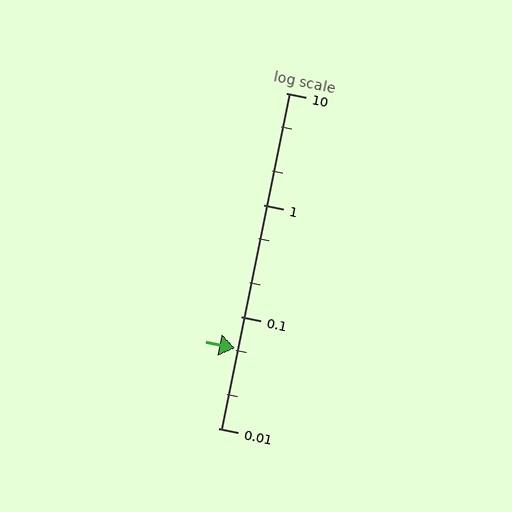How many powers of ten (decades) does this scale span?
The scale spans 3 decades, from 0.01 to 10.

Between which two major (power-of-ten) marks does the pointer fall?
The pointer is between 0.01 and 0.1.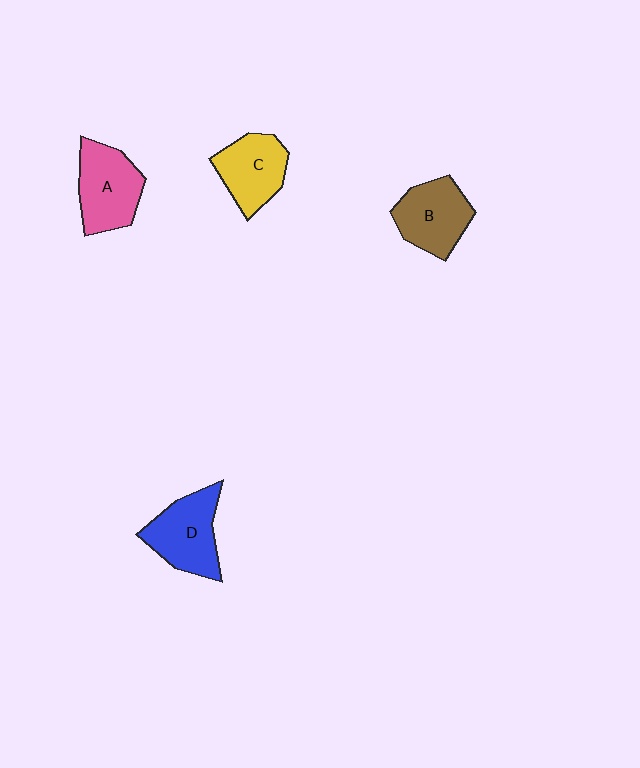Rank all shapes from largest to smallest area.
From largest to smallest: D (blue), A (pink), B (brown), C (yellow).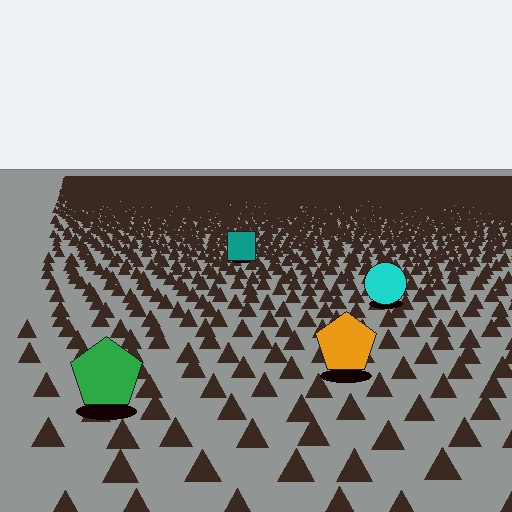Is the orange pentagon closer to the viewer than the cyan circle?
Yes. The orange pentagon is closer — you can tell from the texture gradient: the ground texture is coarser near it.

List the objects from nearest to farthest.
From nearest to farthest: the green pentagon, the orange pentagon, the cyan circle, the teal square.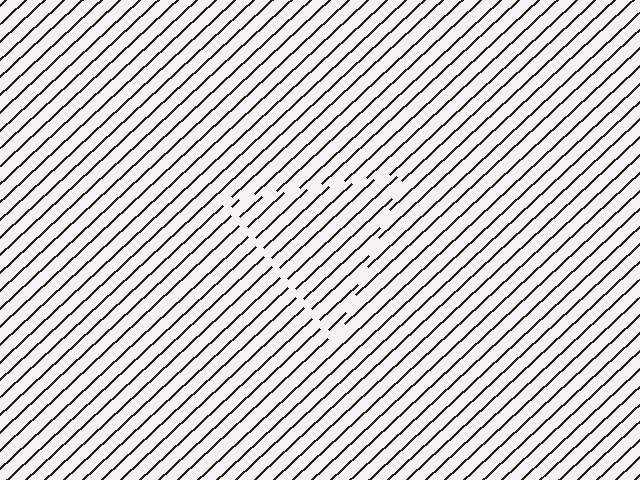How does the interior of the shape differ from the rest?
The interior of the shape contains the same grating, shifted by half a period — the contour is defined by the phase discontinuity where line-ends from the inner and outer gratings abut.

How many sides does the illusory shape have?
3 sides — the line-ends trace a triangle.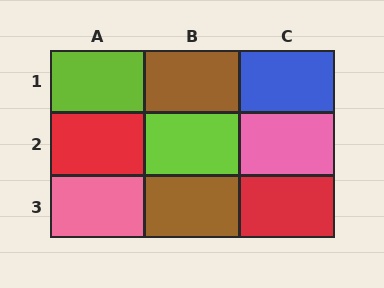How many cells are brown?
2 cells are brown.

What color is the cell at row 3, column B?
Brown.